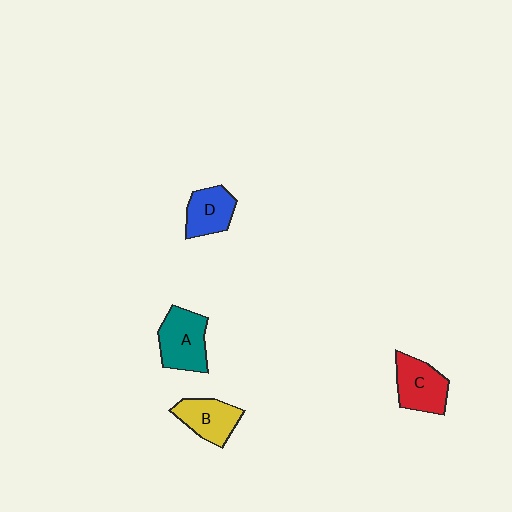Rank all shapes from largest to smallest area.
From largest to smallest: A (teal), C (red), B (yellow), D (blue).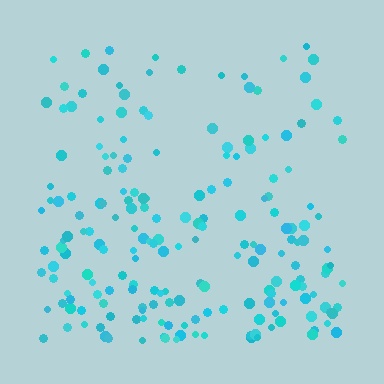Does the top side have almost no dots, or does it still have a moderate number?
Still a moderate number, just noticeably fewer than the bottom.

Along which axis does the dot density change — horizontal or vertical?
Vertical.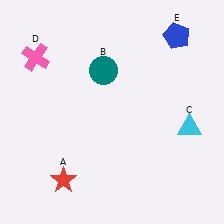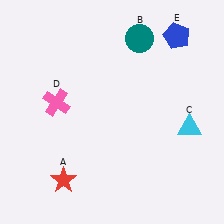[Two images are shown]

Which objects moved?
The objects that moved are: the teal circle (B), the pink cross (D).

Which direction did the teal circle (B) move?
The teal circle (B) moved right.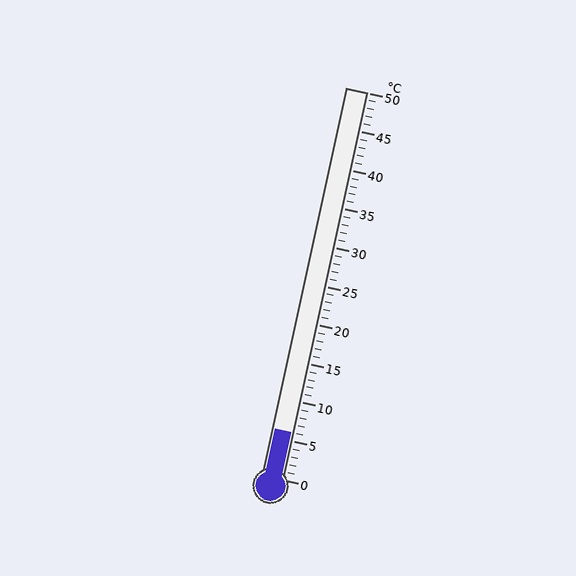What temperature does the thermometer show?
The thermometer shows approximately 6°C.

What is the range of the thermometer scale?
The thermometer scale ranges from 0°C to 50°C.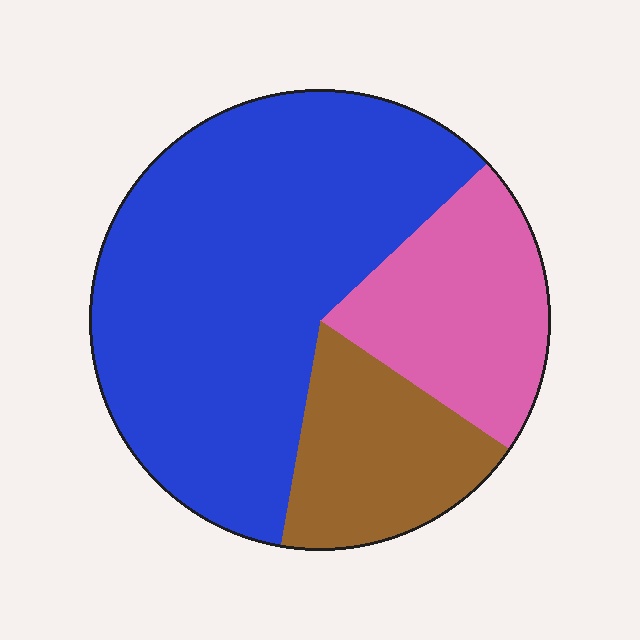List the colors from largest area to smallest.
From largest to smallest: blue, pink, brown.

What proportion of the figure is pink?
Pink covers roughly 20% of the figure.